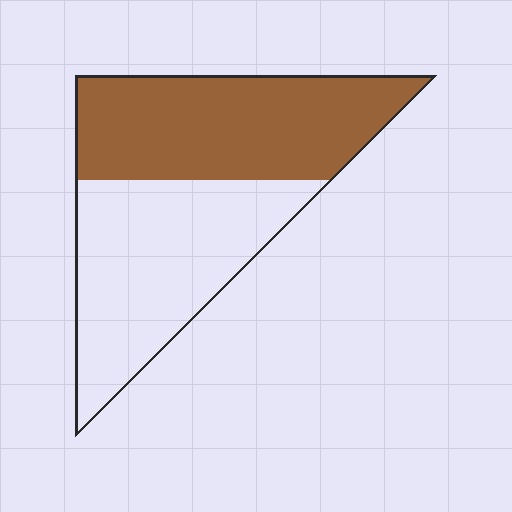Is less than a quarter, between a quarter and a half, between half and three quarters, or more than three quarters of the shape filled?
Between a quarter and a half.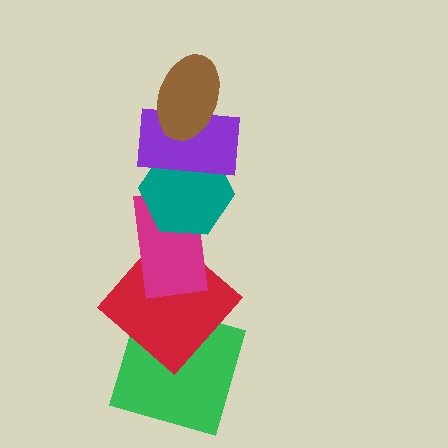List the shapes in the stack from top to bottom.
From top to bottom: the brown ellipse, the purple rectangle, the teal hexagon, the magenta rectangle, the red diamond, the green square.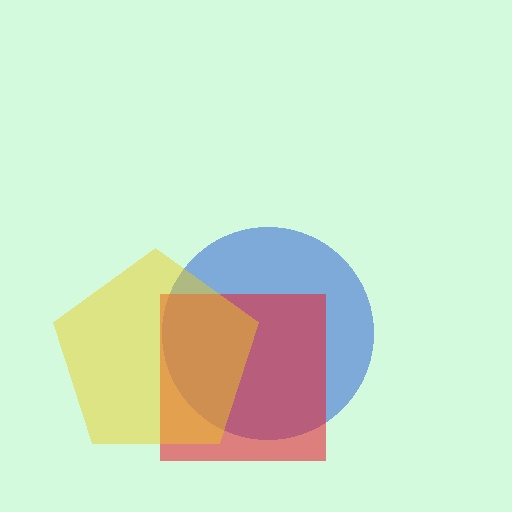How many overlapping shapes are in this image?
There are 3 overlapping shapes in the image.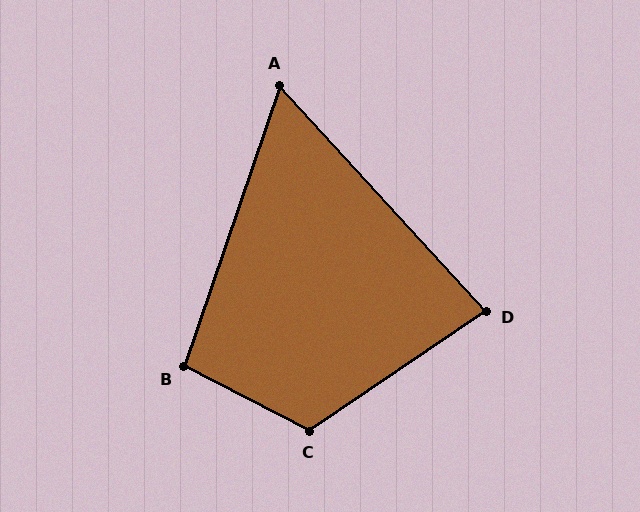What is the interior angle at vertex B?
Approximately 98 degrees (obtuse).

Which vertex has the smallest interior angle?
A, at approximately 61 degrees.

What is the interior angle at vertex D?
Approximately 82 degrees (acute).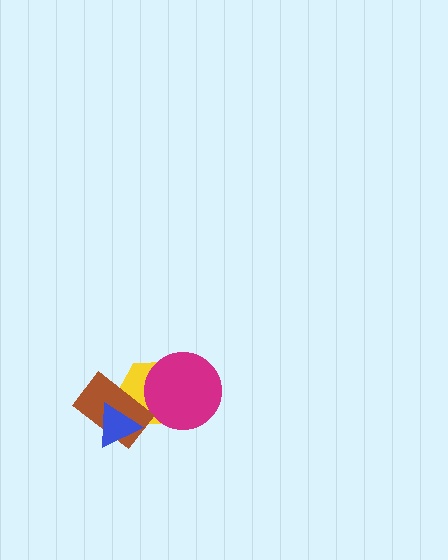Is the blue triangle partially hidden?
No, no other shape covers it.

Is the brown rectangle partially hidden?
Yes, it is partially covered by another shape.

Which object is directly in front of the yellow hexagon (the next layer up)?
The magenta circle is directly in front of the yellow hexagon.